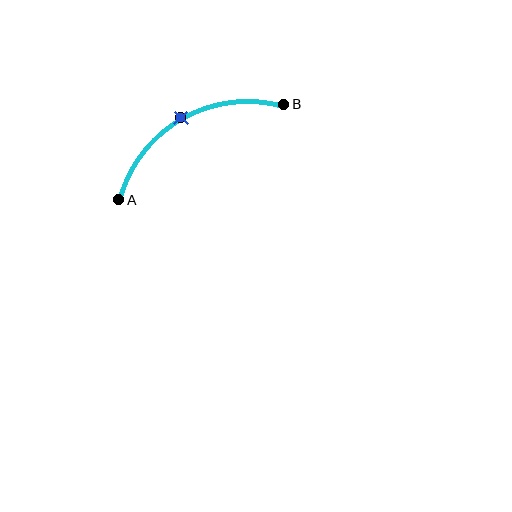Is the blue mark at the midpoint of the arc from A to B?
Yes. The blue mark lies on the arc at equal arc-length from both A and B — it is the arc midpoint.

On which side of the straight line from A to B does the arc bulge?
The arc bulges above the straight line connecting A and B.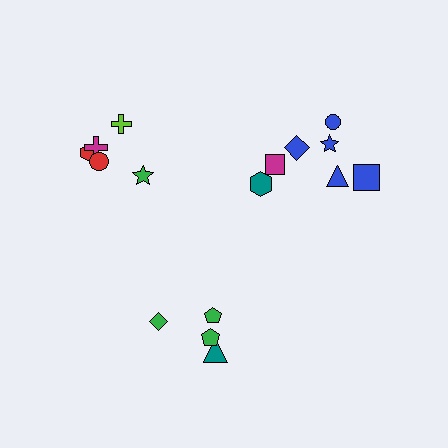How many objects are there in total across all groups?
There are 16 objects.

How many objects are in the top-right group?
There are 7 objects.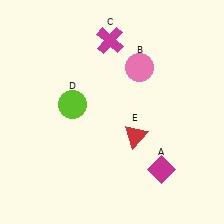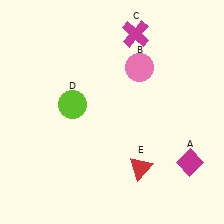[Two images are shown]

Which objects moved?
The objects that moved are: the magenta diamond (A), the magenta cross (C), the red triangle (E).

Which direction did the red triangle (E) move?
The red triangle (E) moved down.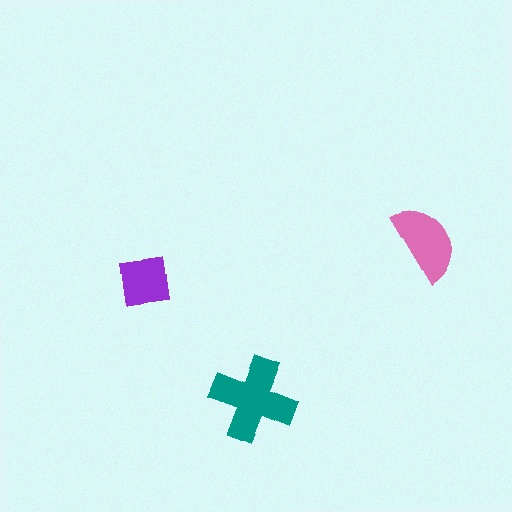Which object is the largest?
The teal cross.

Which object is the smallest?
The purple square.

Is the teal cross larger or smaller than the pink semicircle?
Larger.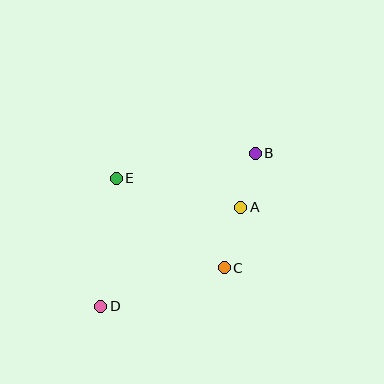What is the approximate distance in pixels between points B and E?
The distance between B and E is approximately 141 pixels.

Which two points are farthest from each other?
Points B and D are farthest from each other.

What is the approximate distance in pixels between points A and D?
The distance between A and D is approximately 172 pixels.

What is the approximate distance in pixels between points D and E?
The distance between D and E is approximately 129 pixels.